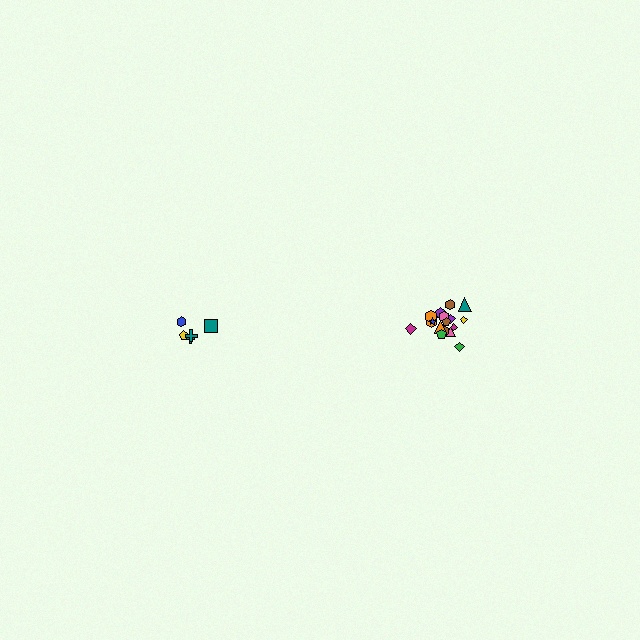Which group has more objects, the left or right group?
The right group.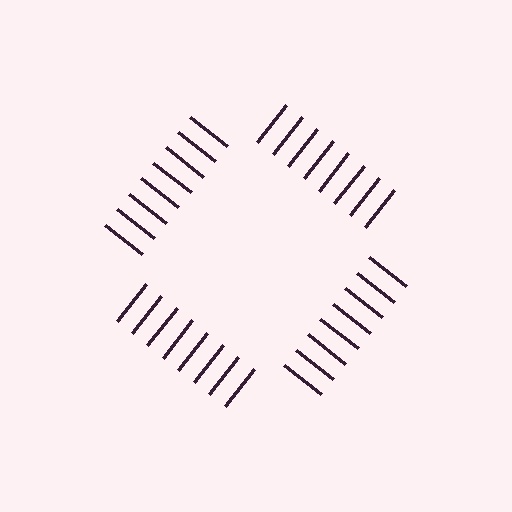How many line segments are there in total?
32 — 8 along each of the 4 edges.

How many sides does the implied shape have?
4 sides — the line-ends trace a square.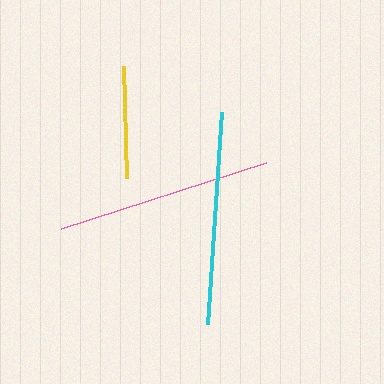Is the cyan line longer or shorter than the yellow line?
The cyan line is longer than the yellow line.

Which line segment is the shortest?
The yellow line is the shortest at approximately 112 pixels.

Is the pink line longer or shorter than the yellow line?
The pink line is longer than the yellow line.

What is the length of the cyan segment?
The cyan segment is approximately 213 pixels long.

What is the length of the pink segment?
The pink segment is approximately 215 pixels long.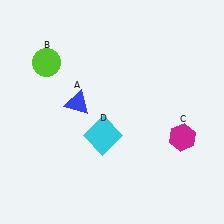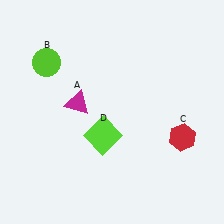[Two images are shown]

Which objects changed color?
A changed from blue to magenta. C changed from magenta to red. D changed from cyan to lime.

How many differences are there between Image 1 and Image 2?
There are 3 differences between the two images.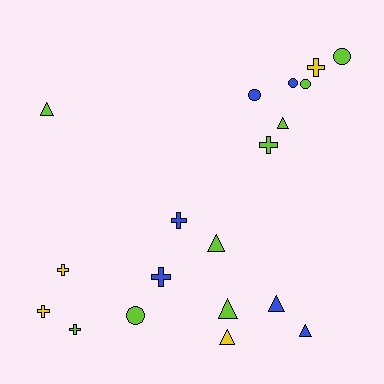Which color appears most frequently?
Lime, with 9 objects.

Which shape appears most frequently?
Triangle, with 7 objects.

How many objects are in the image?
There are 19 objects.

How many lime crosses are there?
There are 2 lime crosses.